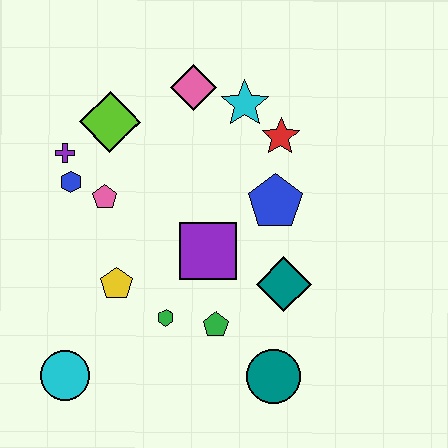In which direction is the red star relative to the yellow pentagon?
The red star is to the right of the yellow pentagon.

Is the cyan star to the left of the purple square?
No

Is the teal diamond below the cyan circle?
No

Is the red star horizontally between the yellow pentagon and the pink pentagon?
No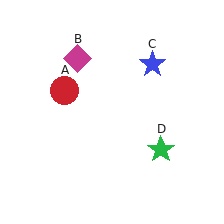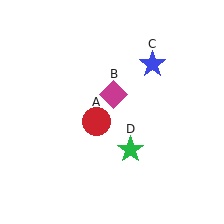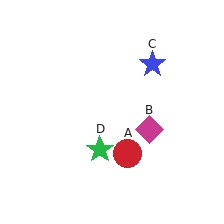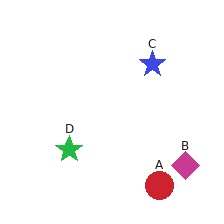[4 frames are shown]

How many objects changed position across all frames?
3 objects changed position: red circle (object A), magenta diamond (object B), green star (object D).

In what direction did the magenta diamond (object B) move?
The magenta diamond (object B) moved down and to the right.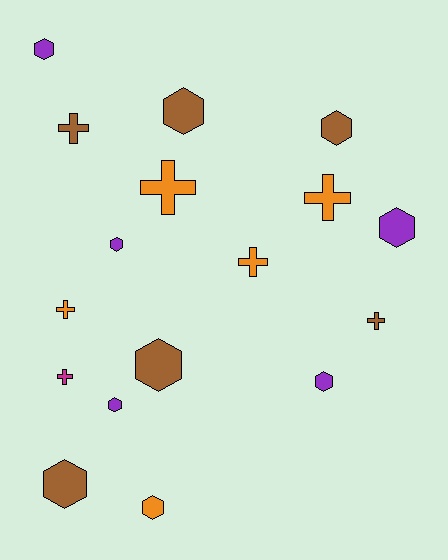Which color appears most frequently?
Brown, with 6 objects.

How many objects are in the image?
There are 17 objects.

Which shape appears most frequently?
Hexagon, with 10 objects.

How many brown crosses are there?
There are 2 brown crosses.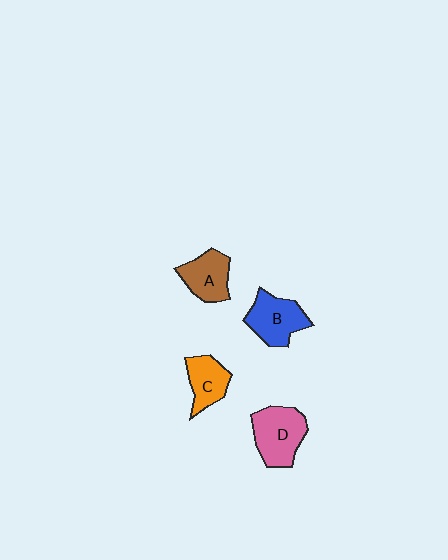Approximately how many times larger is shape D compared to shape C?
Approximately 1.5 times.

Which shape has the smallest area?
Shape C (orange).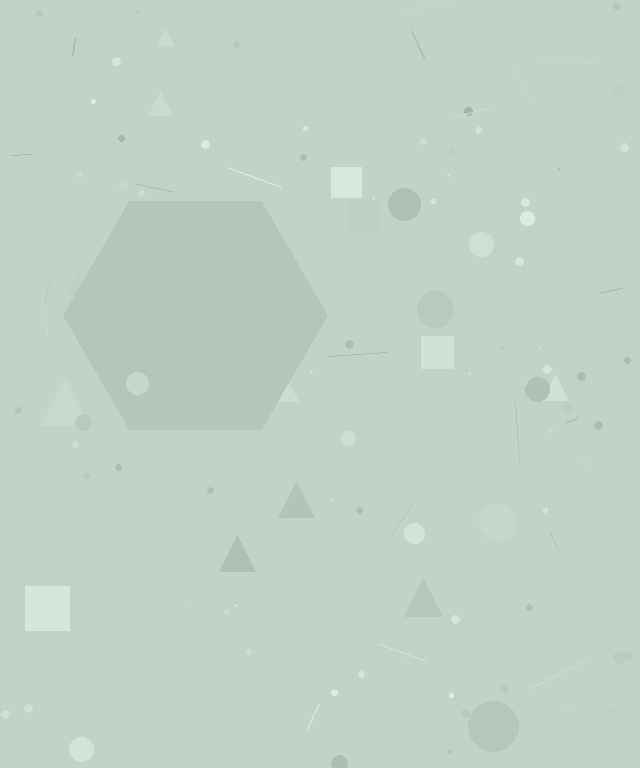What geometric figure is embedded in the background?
A hexagon is embedded in the background.